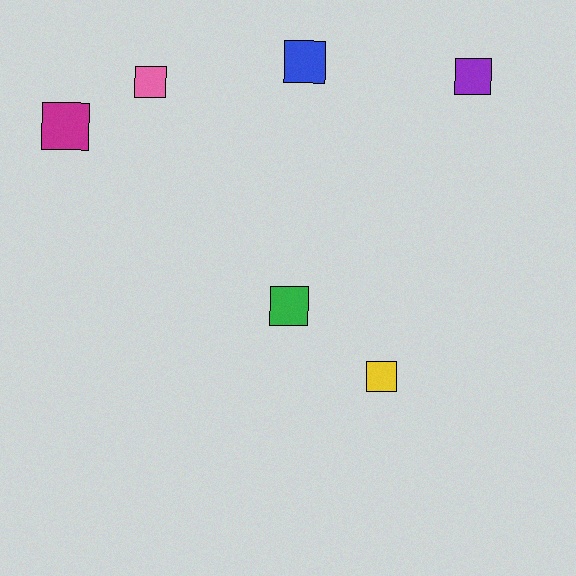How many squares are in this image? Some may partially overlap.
There are 6 squares.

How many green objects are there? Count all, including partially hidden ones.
There is 1 green object.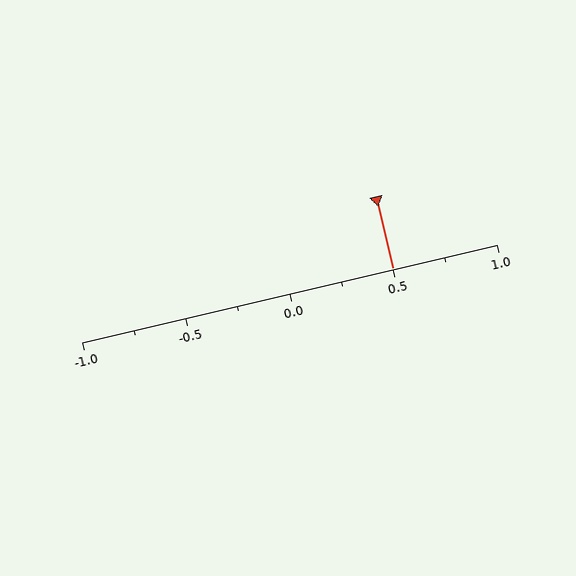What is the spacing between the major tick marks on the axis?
The major ticks are spaced 0.5 apart.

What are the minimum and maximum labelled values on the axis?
The axis runs from -1.0 to 1.0.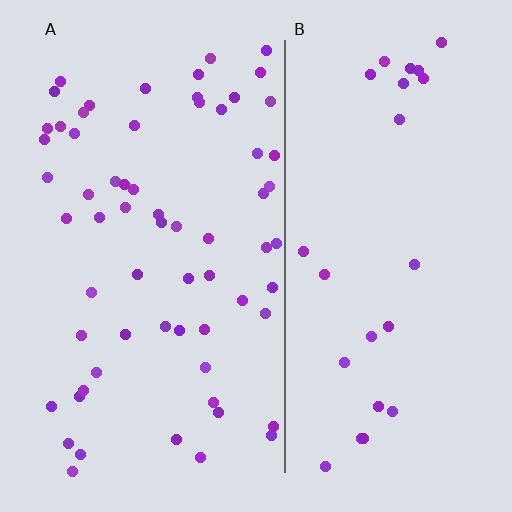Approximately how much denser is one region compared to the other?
Approximately 2.5× — region A over region B.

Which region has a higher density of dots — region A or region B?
A (the left).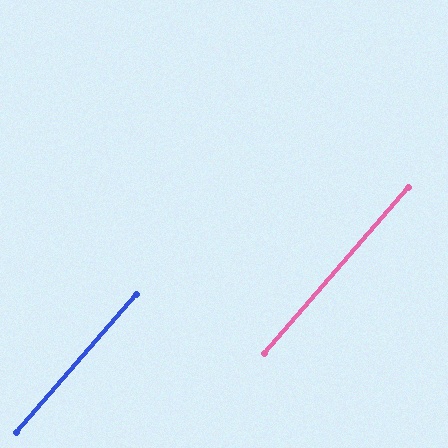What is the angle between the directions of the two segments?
Approximately 0 degrees.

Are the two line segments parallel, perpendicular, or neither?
Parallel — their directions differ by only 0.0°.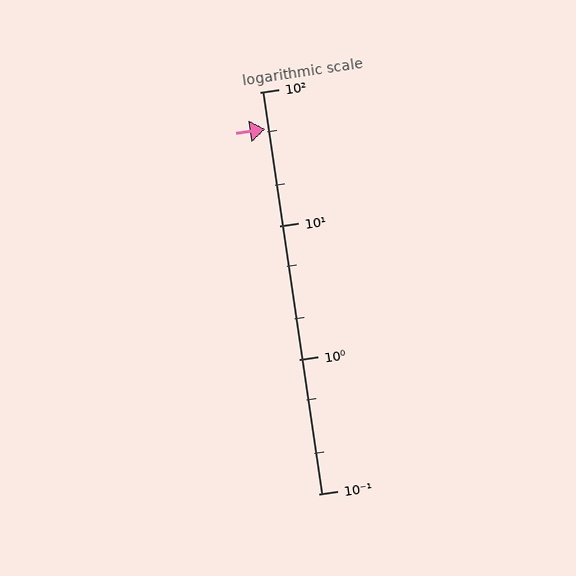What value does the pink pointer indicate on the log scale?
The pointer indicates approximately 53.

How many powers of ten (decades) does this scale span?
The scale spans 3 decades, from 0.1 to 100.